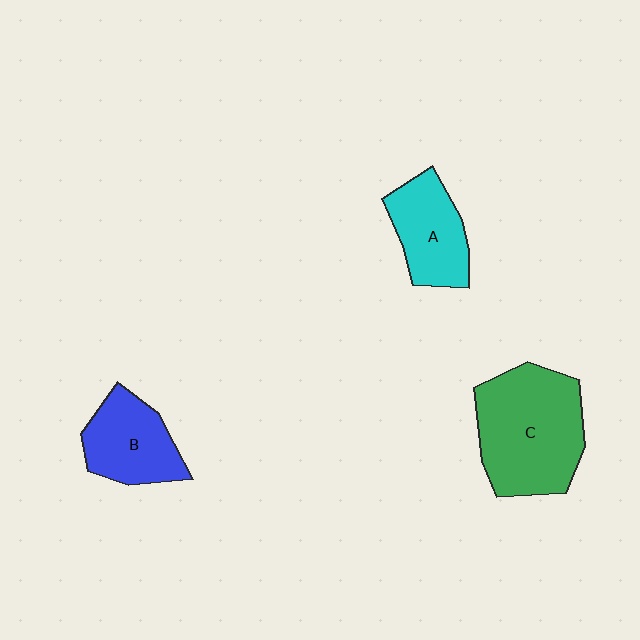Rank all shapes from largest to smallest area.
From largest to smallest: C (green), B (blue), A (cyan).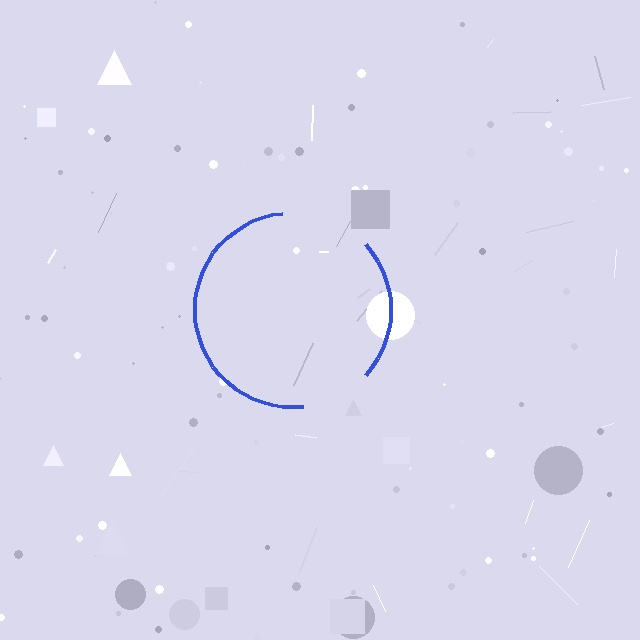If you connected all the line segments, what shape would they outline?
They would outline a circle.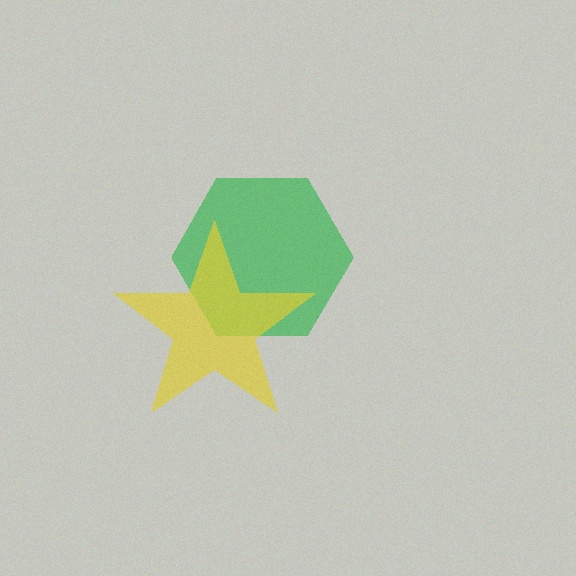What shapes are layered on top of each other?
The layered shapes are: a green hexagon, a yellow star.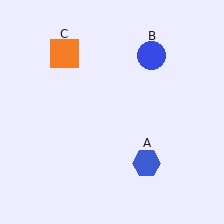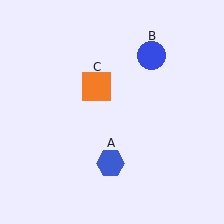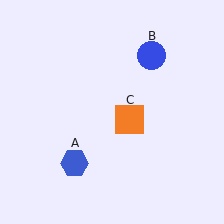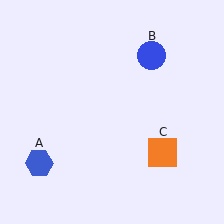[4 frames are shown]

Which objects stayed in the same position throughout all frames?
Blue circle (object B) remained stationary.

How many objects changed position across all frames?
2 objects changed position: blue hexagon (object A), orange square (object C).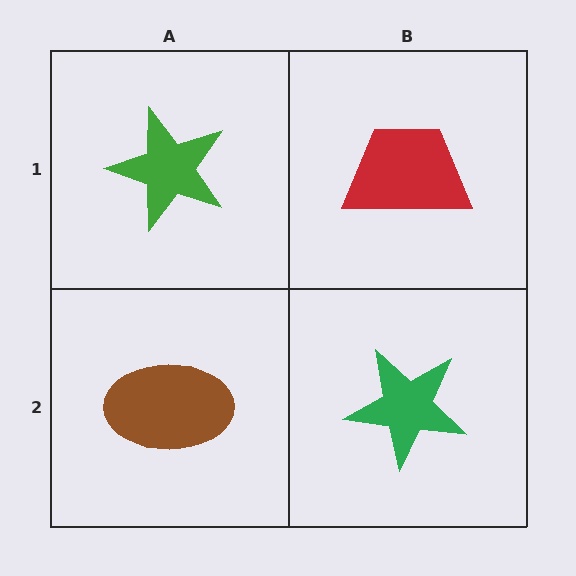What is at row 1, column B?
A red trapezoid.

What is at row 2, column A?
A brown ellipse.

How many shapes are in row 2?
2 shapes.